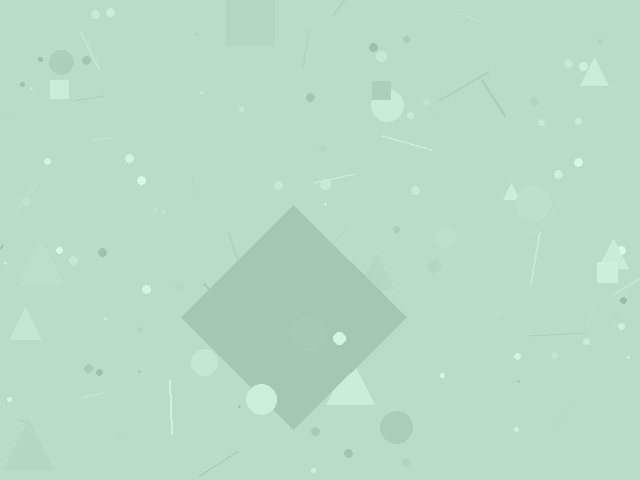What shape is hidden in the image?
A diamond is hidden in the image.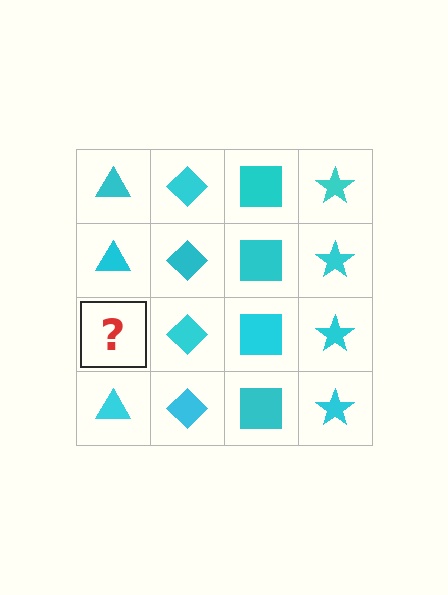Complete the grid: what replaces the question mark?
The question mark should be replaced with a cyan triangle.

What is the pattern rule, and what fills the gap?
The rule is that each column has a consistent shape. The gap should be filled with a cyan triangle.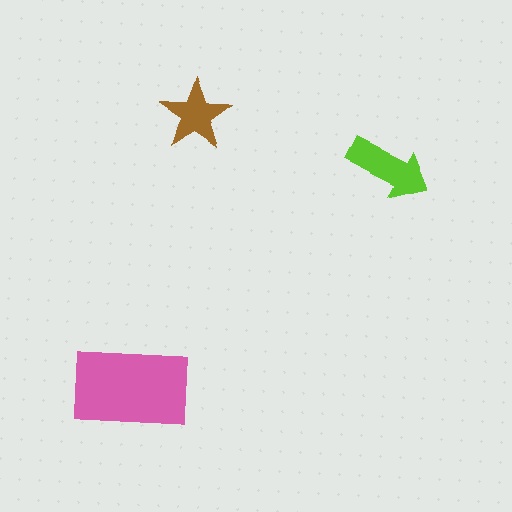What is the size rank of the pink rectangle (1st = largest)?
1st.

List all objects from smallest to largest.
The brown star, the lime arrow, the pink rectangle.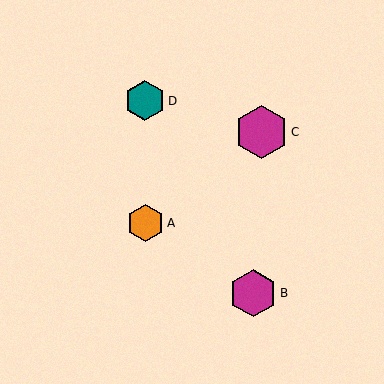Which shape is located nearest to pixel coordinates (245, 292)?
The magenta hexagon (labeled B) at (253, 293) is nearest to that location.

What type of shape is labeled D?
Shape D is a teal hexagon.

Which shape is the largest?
The magenta hexagon (labeled C) is the largest.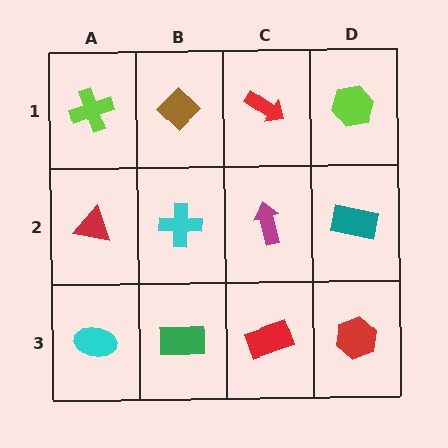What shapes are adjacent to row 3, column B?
A cyan cross (row 2, column B), a cyan ellipse (row 3, column A), a red rectangle (row 3, column C).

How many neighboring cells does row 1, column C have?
3.